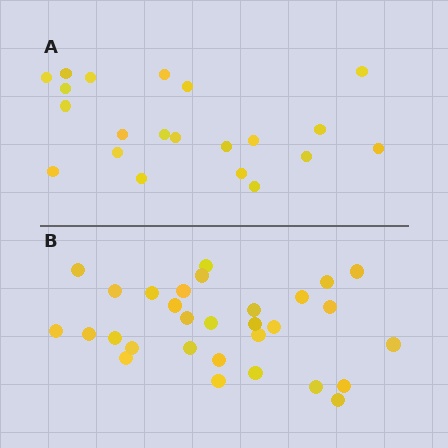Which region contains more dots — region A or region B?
Region B (the bottom region) has more dots.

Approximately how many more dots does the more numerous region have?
Region B has roughly 8 or so more dots than region A.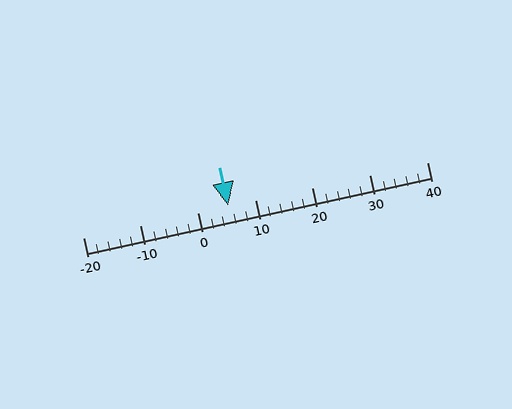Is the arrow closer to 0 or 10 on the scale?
The arrow is closer to 10.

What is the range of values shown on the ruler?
The ruler shows values from -20 to 40.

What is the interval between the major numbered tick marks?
The major tick marks are spaced 10 units apart.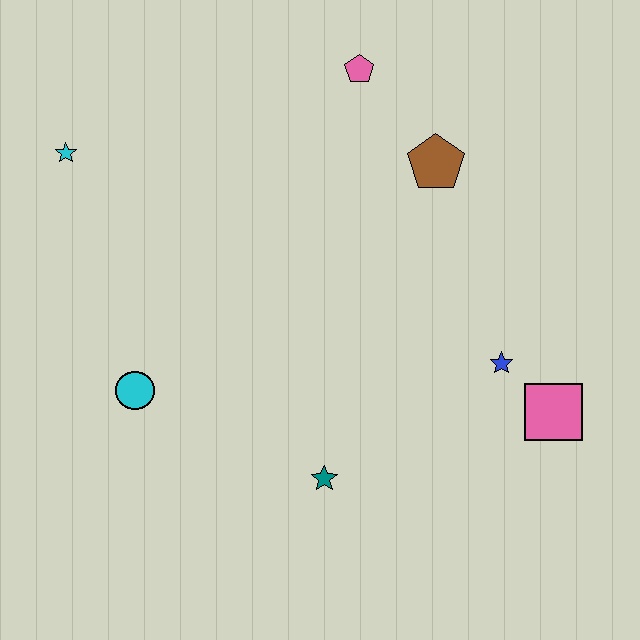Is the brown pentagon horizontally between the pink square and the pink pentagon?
Yes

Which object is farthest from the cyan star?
The pink square is farthest from the cyan star.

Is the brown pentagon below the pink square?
No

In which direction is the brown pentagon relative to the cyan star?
The brown pentagon is to the right of the cyan star.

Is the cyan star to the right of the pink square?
No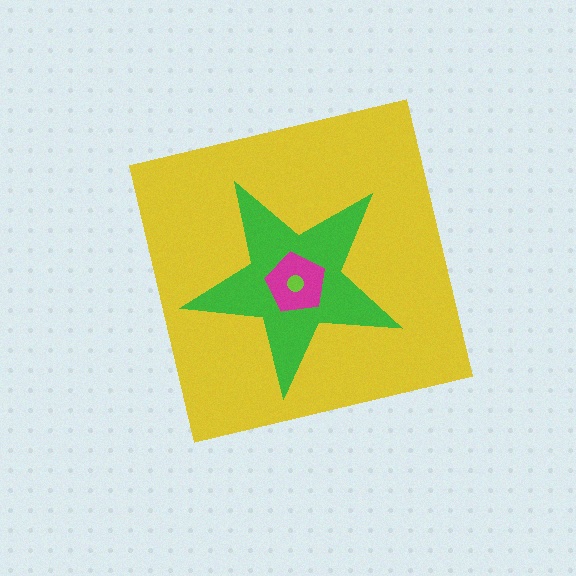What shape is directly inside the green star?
The magenta pentagon.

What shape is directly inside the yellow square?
The green star.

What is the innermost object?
The lime circle.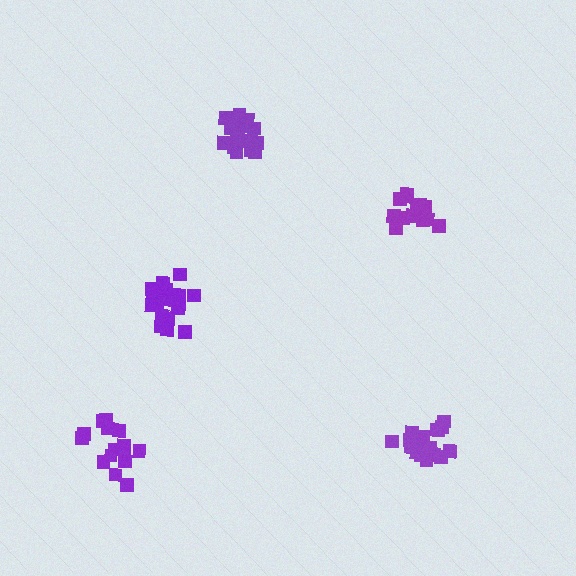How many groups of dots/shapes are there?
There are 5 groups.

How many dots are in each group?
Group 1: 19 dots, Group 2: 14 dots, Group 3: 15 dots, Group 4: 20 dots, Group 5: 19 dots (87 total).